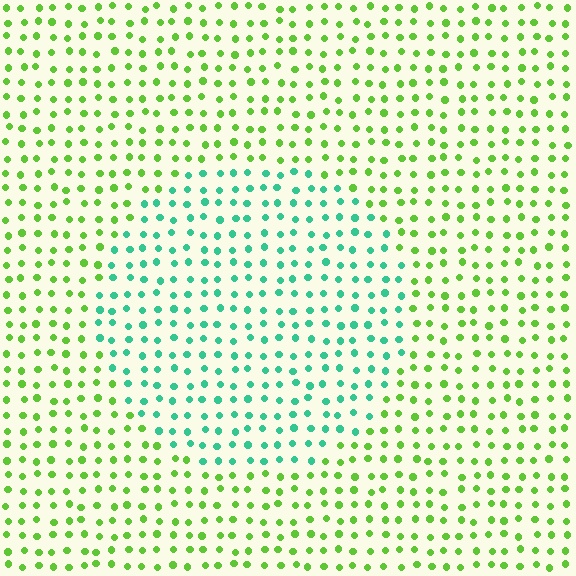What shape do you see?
I see a circle.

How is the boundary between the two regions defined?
The boundary is defined purely by a slight shift in hue (about 55 degrees). Spacing, size, and orientation are identical on both sides.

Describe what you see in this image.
The image is filled with small lime elements in a uniform arrangement. A circle-shaped region is visible where the elements are tinted to a slightly different hue, forming a subtle color boundary.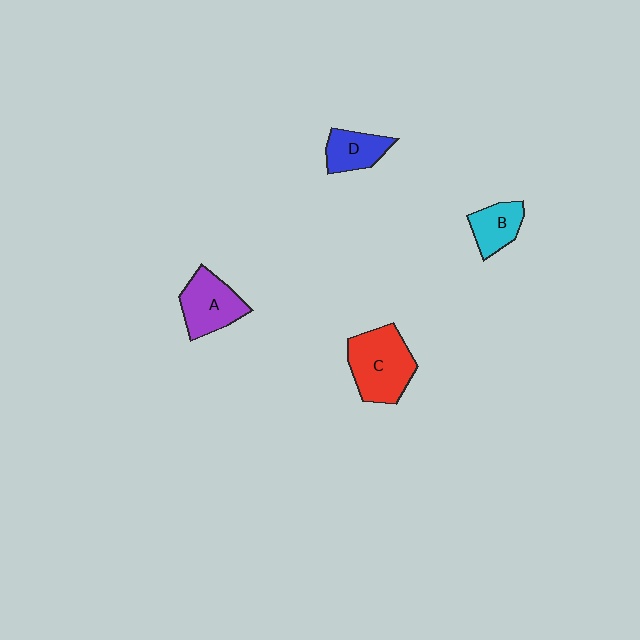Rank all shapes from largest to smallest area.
From largest to smallest: C (red), A (purple), D (blue), B (cyan).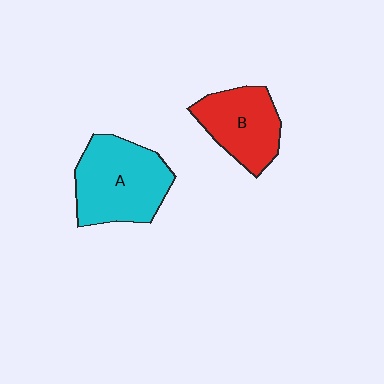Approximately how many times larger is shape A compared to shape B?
Approximately 1.3 times.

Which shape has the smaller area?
Shape B (red).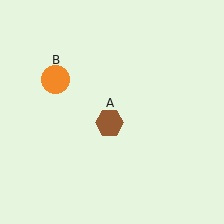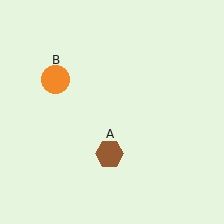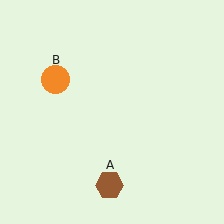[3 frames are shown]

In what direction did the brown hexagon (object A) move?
The brown hexagon (object A) moved down.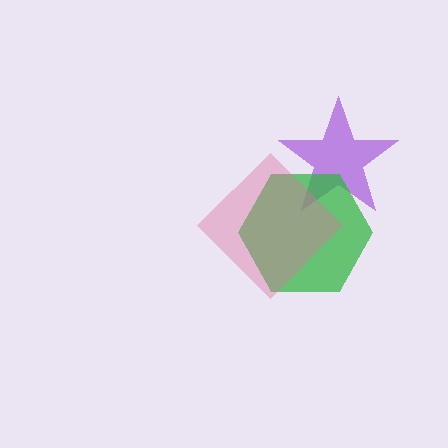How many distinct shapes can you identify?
There are 3 distinct shapes: a purple star, a green hexagon, a pink diamond.